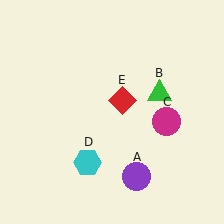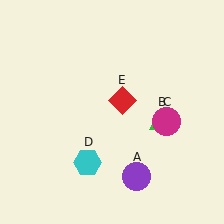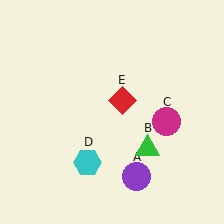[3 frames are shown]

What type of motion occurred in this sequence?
The green triangle (object B) rotated clockwise around the center of the scene.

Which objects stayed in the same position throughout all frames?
Purple circle (object A) and magenta circle (object C) and cyan hexagon (object D) and red diamond (object E) remained stationary.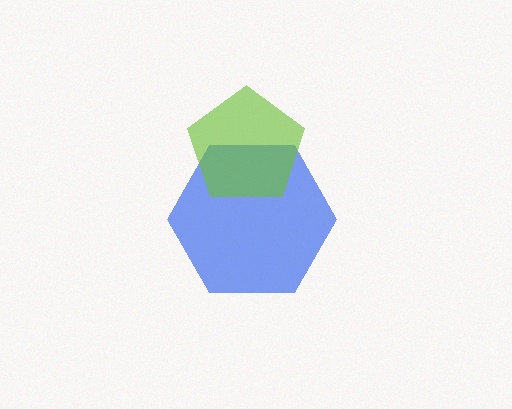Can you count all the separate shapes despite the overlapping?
Yes, there are 2 separate shapes.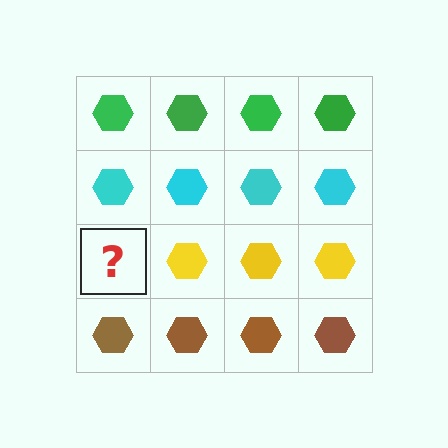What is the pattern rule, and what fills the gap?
The rule is that each row has a consistent color. The gap should be filled with a yellow hexagon.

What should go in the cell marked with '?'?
The missing cell should contain a yellow hexagon.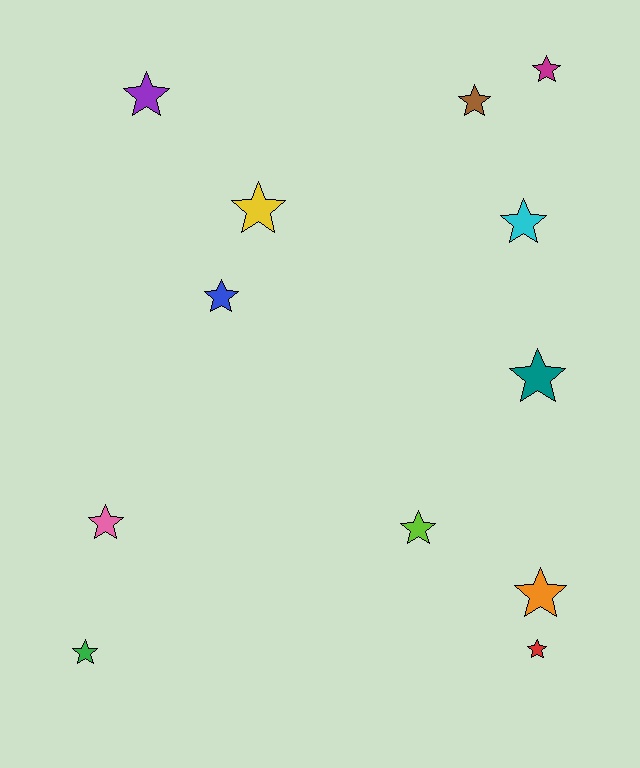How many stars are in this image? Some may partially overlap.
There are 12 stars.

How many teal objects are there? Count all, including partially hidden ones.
There is 1 teal object.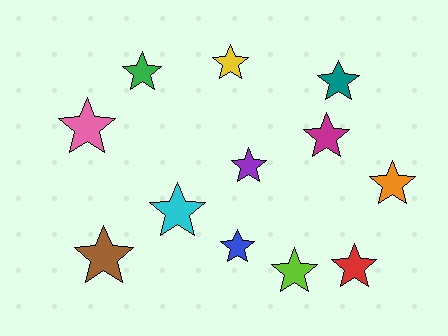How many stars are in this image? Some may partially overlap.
There are 12 stars.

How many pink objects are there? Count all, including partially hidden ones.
There is 1 pink object.